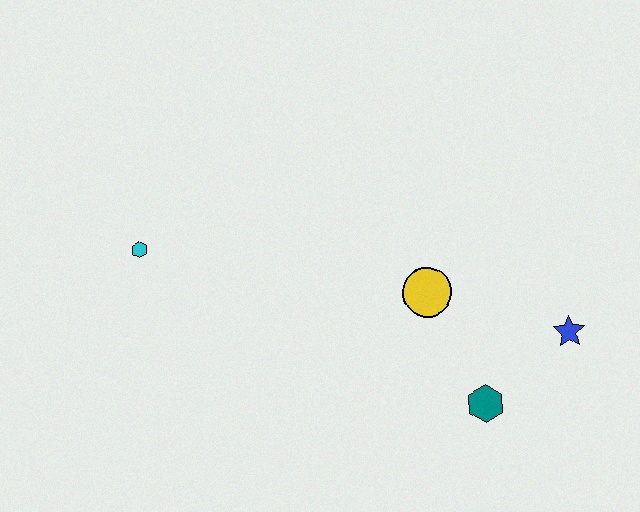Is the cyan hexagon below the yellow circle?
No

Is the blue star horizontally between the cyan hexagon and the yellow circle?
No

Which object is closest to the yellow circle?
The teal hexagon is closest to the yellow circle.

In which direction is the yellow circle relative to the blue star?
The yellow circle is to the left of the blue star.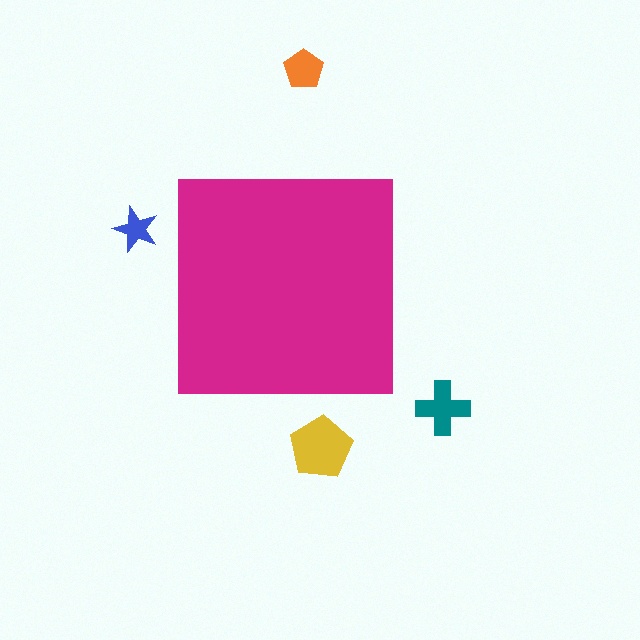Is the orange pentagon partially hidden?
No, the orange pentagon is fully visible.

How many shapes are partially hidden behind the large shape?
0 shapes are partially hidden.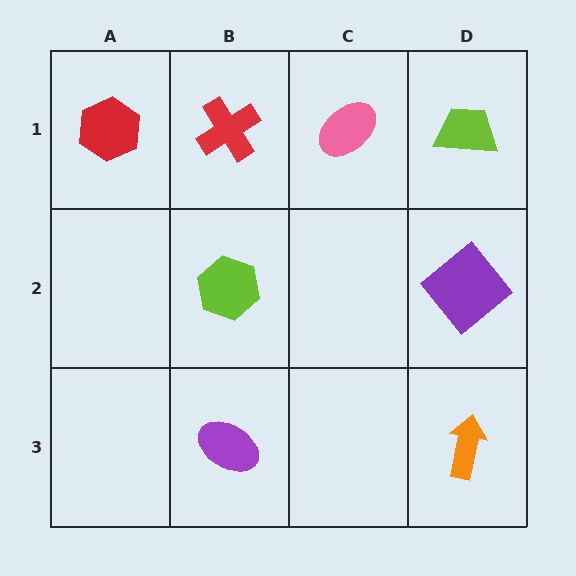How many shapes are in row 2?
2 shapes.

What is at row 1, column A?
A red hexagon.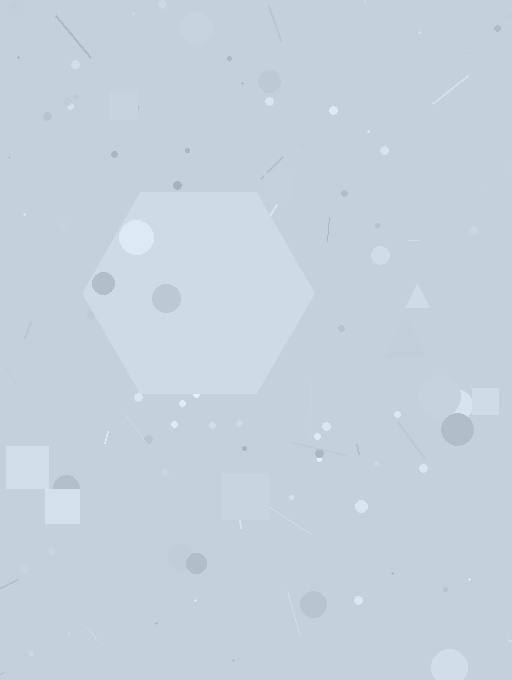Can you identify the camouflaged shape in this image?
The camouflaged shape is a hexagon.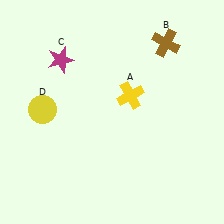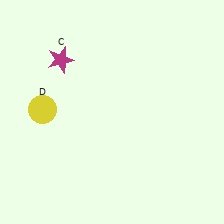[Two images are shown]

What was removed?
The brown cross (B), the yellow cross (A) were removed in Image 2.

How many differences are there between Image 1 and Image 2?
There are 2 differences between the two images.